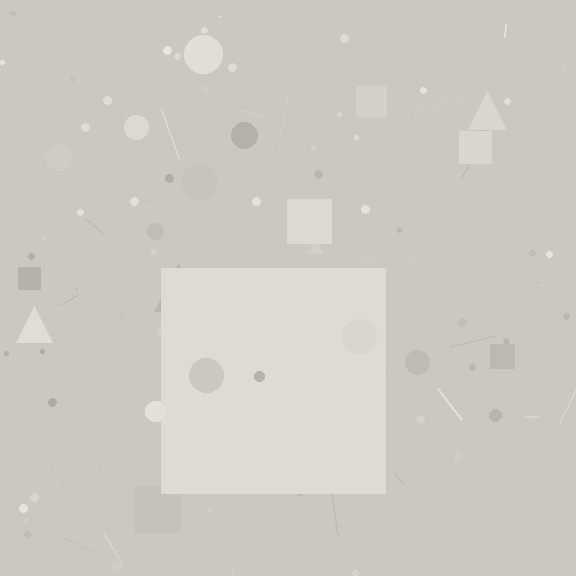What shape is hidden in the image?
A square is hidden in the image.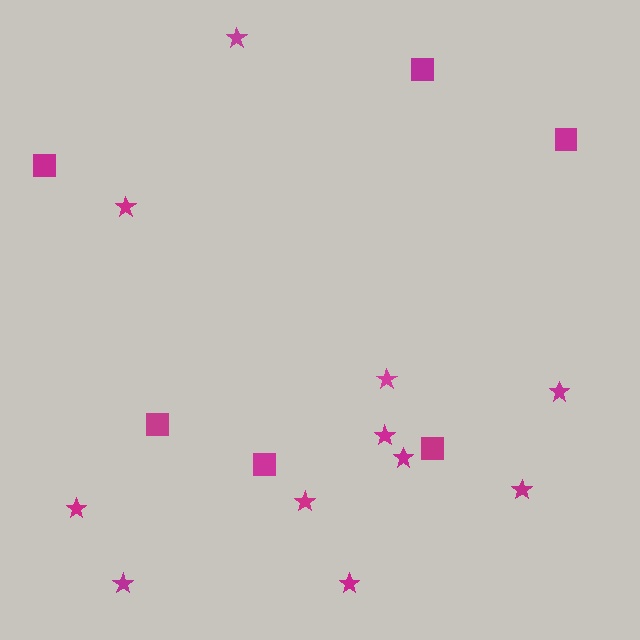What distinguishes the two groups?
There are 2 groups: one group of stars (11) and one group of squares (6).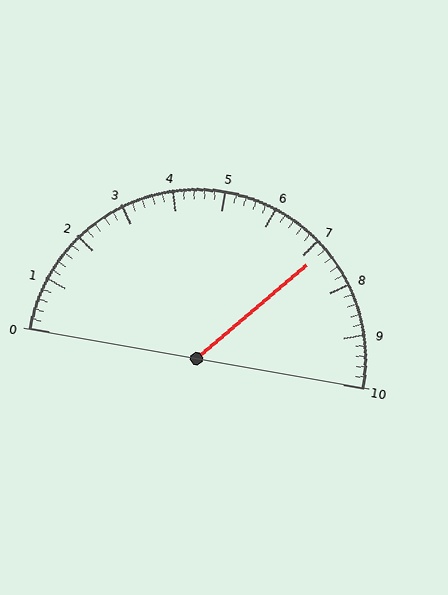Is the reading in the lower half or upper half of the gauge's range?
The reading is in the upper half of the range (0 to 10).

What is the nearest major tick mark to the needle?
The nearest major tick mark is 7.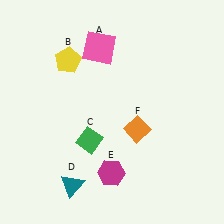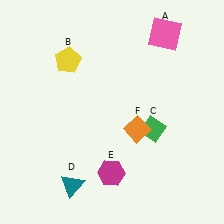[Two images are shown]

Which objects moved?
The objects that moved are: the pink square (A), the green diamond (C).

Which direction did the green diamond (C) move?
The green diamond (C) moved right.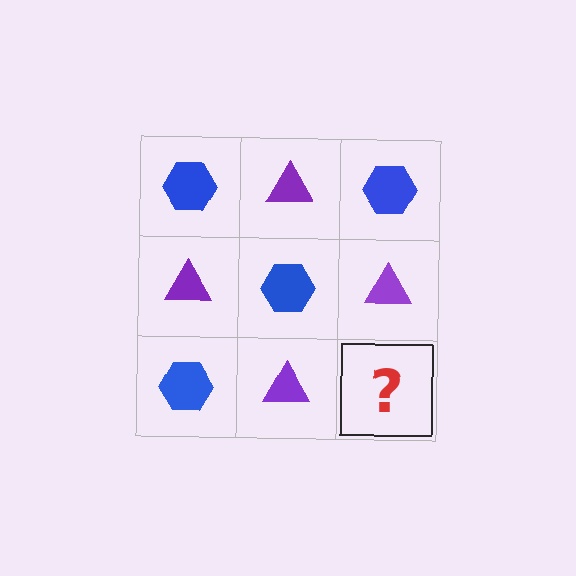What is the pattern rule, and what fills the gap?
The rule is that it alternates blue hexagon and purple triangle in a checkerboard pattern. The gap should be filled with a blue hexagon.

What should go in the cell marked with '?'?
The missing cell should contain a blue hexagon.